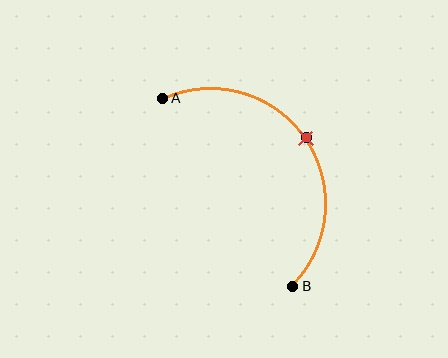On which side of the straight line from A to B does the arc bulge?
The arc bulges above and to the right of the straight line connecting A and B.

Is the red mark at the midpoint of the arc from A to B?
Yes. The red mark lies on the arc at equal arc-length from both A and B — it is the arc midpoint.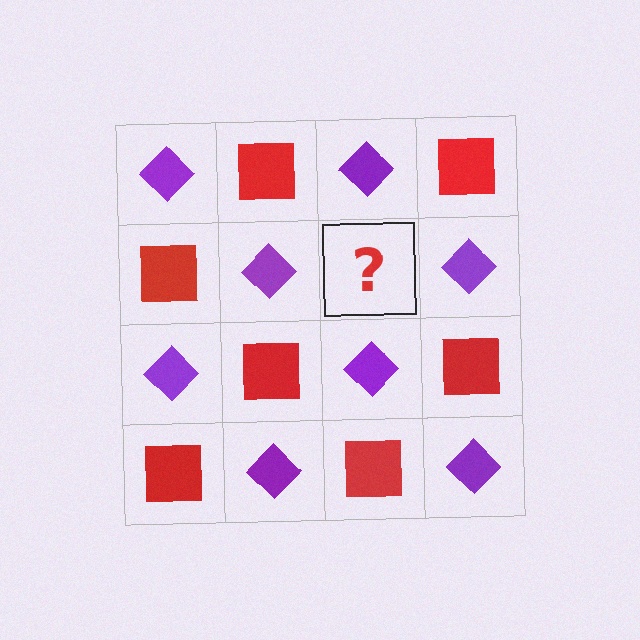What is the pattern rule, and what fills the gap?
The rule is that it alternates purple diamond and red square in a checkerboard pattern. The gap should be filled with a red square.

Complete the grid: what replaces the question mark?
The question mark should be replaced with a red square.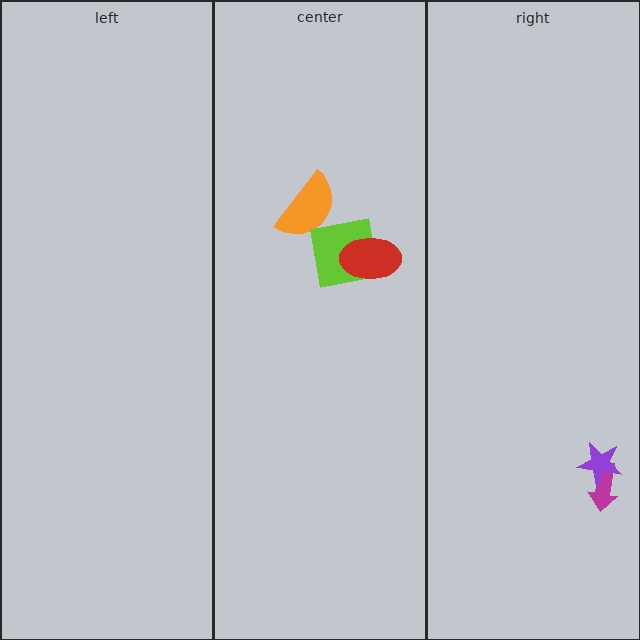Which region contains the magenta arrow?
The right region.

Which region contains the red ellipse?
The center region.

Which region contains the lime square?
The center region.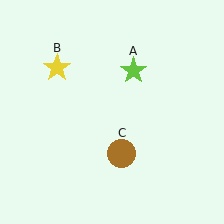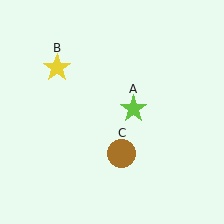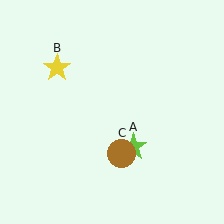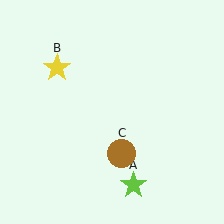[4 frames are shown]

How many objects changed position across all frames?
1 object changed position: lime star (object A).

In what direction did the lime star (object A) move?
The lime star (object A) moved down.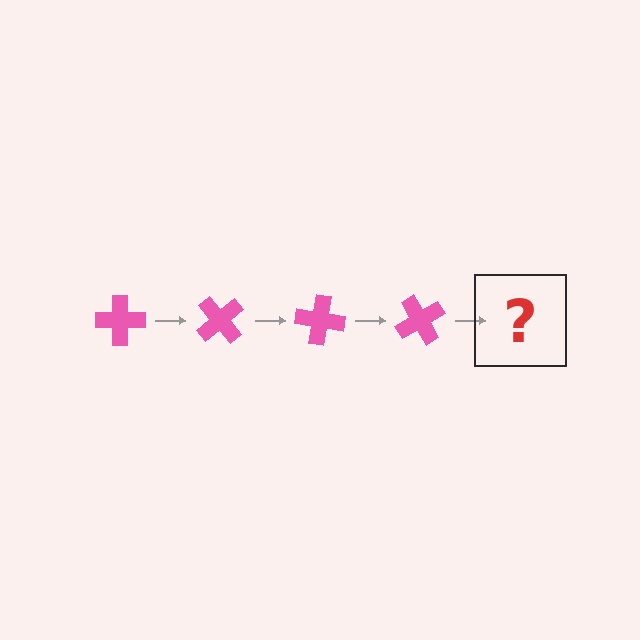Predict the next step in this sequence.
The next step is a pink cross rotated 200 degrees.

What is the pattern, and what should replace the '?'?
The pattern is that the cross rotates 50 degrees each step. The '?' should be a pink cross rotated 200 degrees.